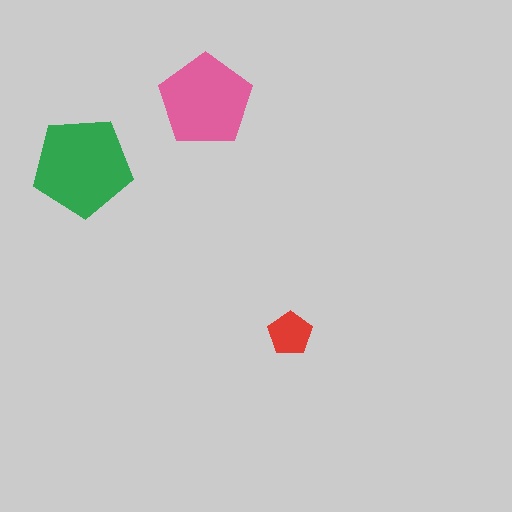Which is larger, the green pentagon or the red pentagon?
The green one.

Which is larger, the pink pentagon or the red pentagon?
The pink one.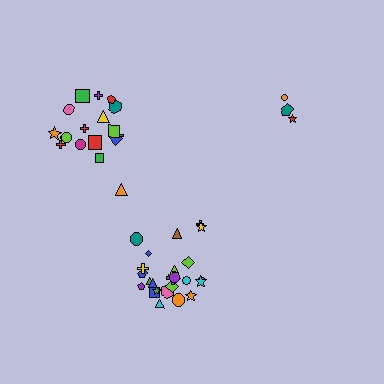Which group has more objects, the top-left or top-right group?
The top-left group.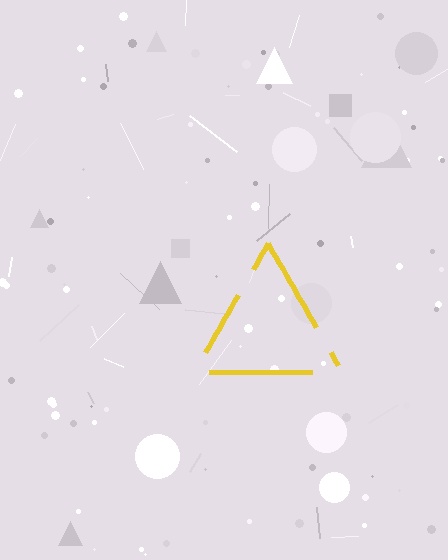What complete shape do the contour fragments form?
The contour fragments form a triangle.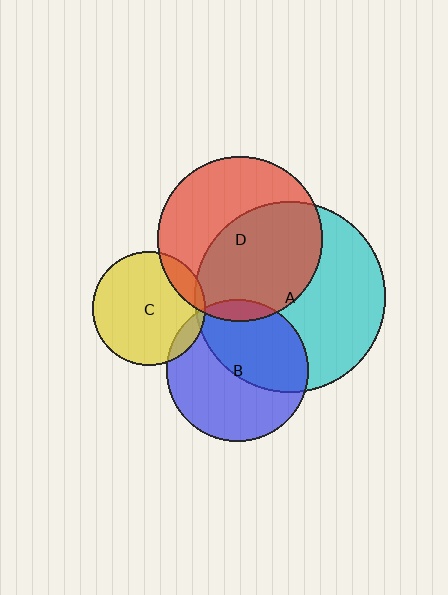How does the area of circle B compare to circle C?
Approximately 1.6 times.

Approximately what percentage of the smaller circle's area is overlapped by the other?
Approximately 10%.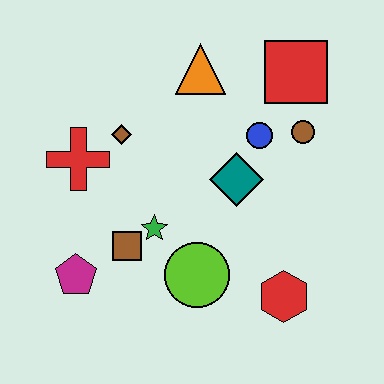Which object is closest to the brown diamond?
The red cross is closest to the brown diamond.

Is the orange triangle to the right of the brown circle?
No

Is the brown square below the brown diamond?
Yes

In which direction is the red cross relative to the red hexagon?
The red cross is to the left of the red hexagon.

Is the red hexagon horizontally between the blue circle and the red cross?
No